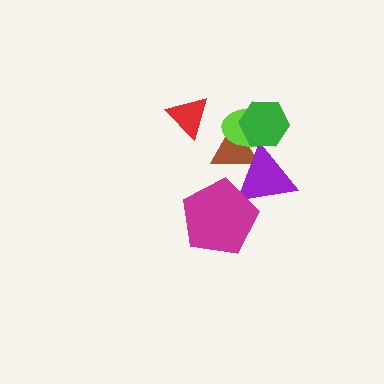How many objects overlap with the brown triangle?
3 objects overlap with the brown triangle.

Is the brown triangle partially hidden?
Yes, it is partially covered by another shape.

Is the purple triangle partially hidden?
Yes, it is partially covered by another shape.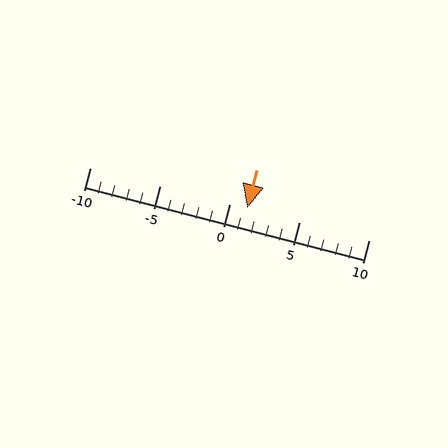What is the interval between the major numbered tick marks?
The major tick marks are spaced 5 units apart.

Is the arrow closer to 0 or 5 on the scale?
The arrow is closer to 0.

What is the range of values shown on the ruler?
The ruler shows values from -10 to 10.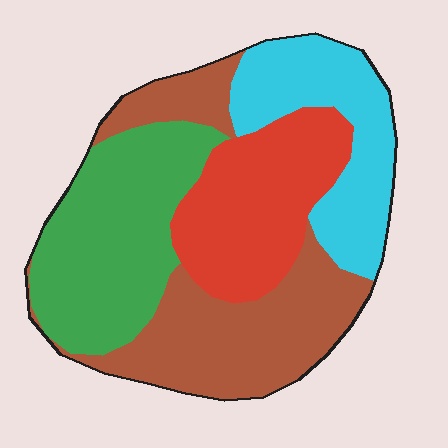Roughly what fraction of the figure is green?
Green takes up between a sixth and a third of the figure.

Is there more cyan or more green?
Green.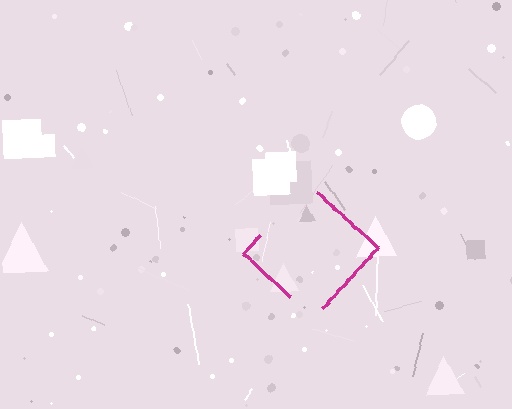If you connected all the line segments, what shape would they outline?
They would outline a diamond.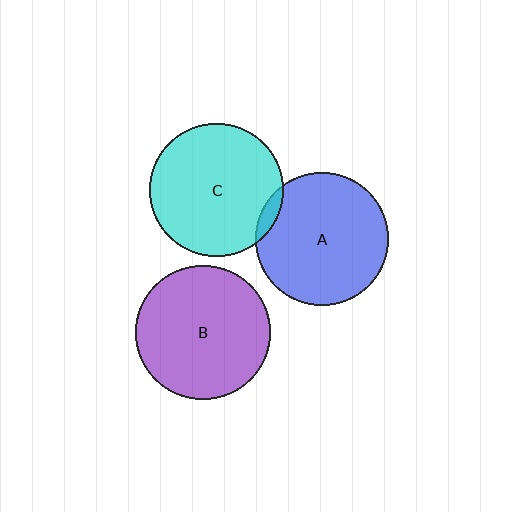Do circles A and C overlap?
Yes.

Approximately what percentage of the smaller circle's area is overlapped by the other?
Approximately 5%.